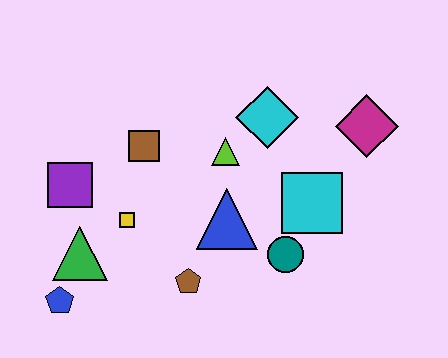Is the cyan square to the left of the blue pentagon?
No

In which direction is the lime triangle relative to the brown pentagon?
The lime triangle is above the brown pentagon.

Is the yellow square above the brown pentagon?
Yes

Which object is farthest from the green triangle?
The magenta diamond is farthest from the green triangle.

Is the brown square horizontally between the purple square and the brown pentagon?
Yes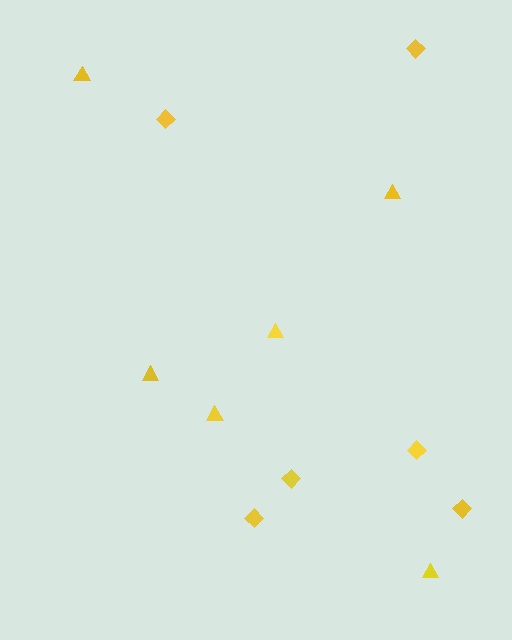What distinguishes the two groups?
There are 2 groups: one group of triangles (6) and one group of diamonds (6).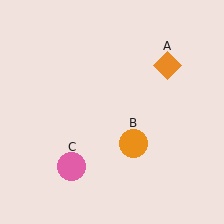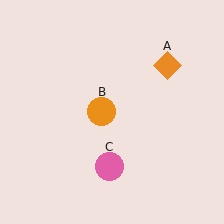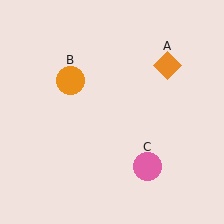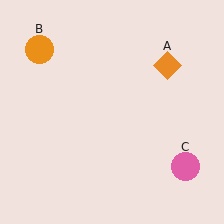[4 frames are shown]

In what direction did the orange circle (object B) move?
The orange circle (object B) moved up and to the left.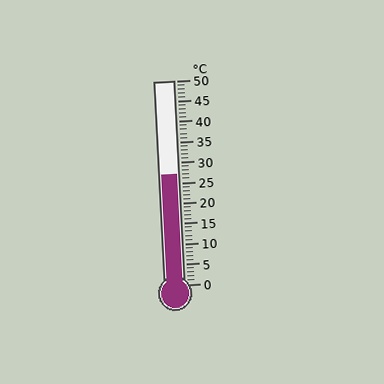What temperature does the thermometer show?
The thermometer shows approximately 27°C.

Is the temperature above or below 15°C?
The temperature is above 15°C.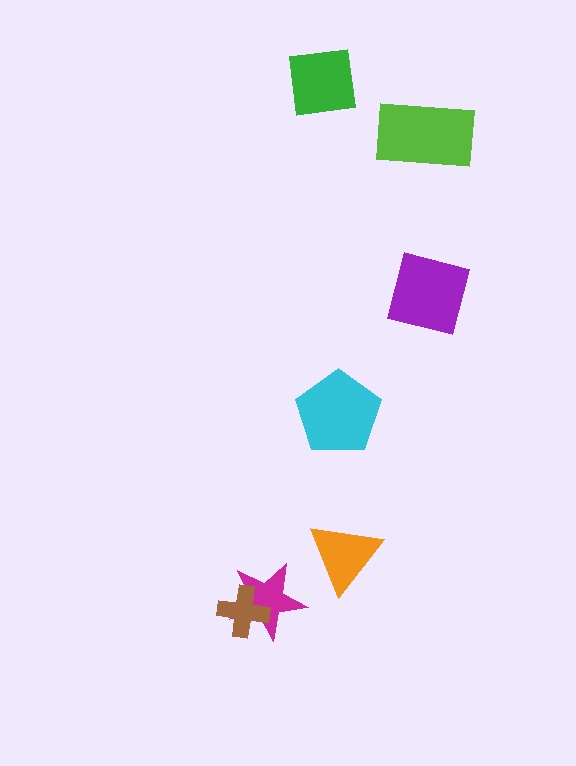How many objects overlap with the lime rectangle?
0 objects overlap with the lime rectangle.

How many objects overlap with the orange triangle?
0 objects overlap with the orange triangle.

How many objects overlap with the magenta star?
1 object overlaps with the magenta star.